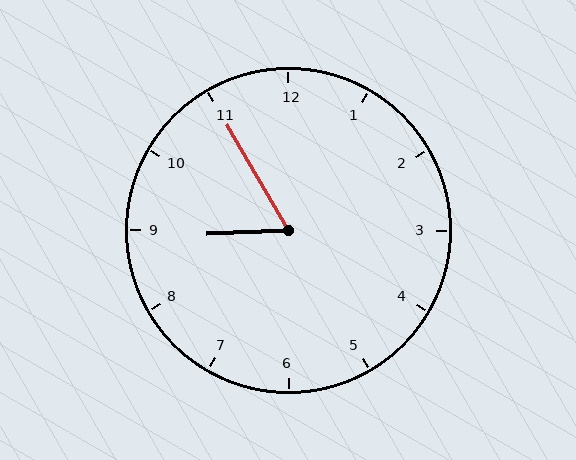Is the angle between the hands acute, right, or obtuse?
It is acute.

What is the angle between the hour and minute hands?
Approximately 62 degrees.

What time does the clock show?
8:55.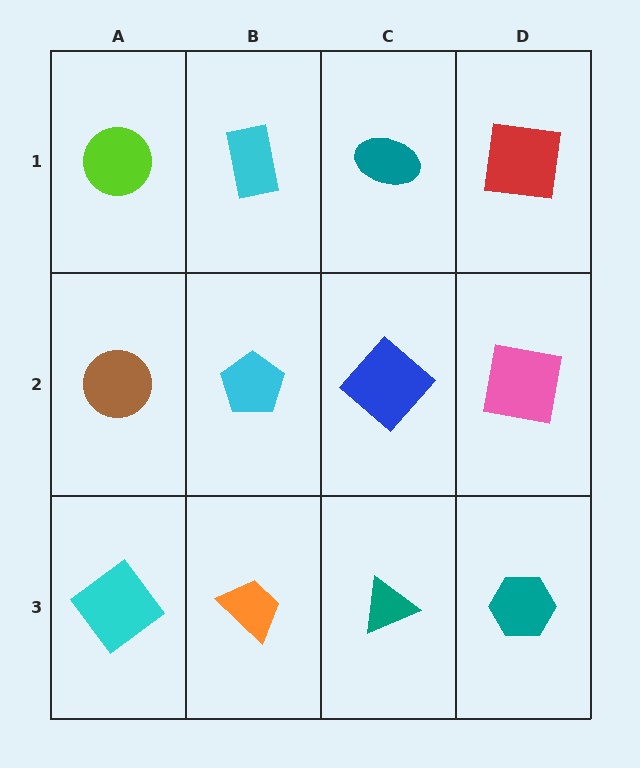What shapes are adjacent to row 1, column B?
A cyan pentagon (row 2, column B), a lime circle (row 1, column A), a teal ellipse (row 1, column C).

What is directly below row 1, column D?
A pink square.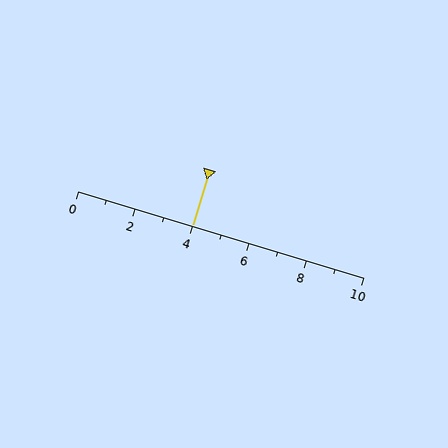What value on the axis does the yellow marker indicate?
The marker indicates approximately 4.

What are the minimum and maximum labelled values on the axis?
The axis runs from 0 to 10.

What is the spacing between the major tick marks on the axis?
The major ticks are spaced 2 apart.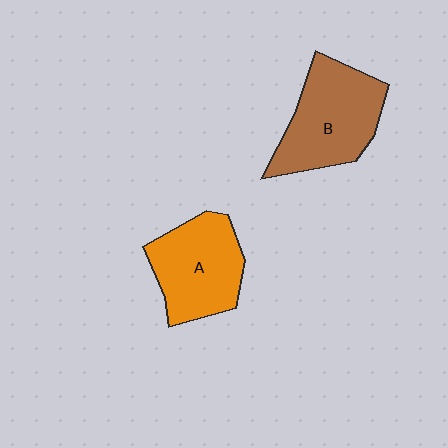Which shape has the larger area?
Shape B (brown).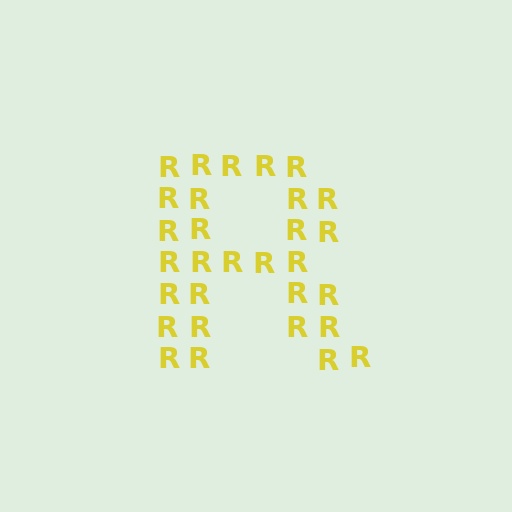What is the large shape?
The large shape is the letter R.